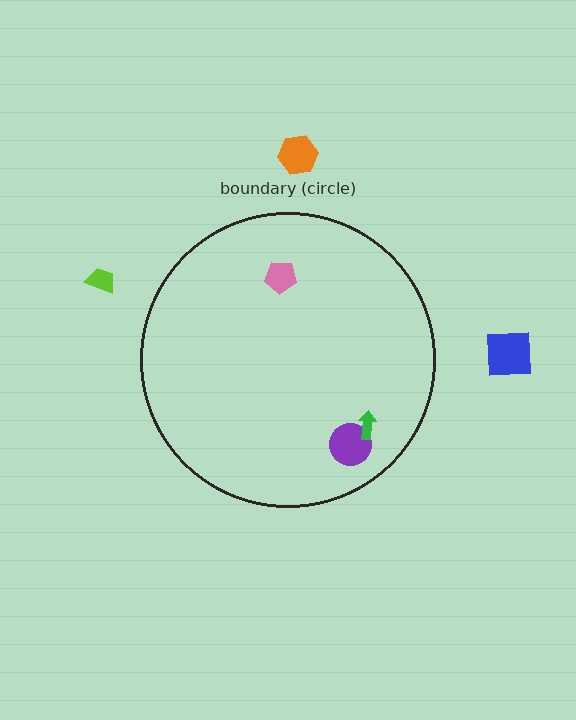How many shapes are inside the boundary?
3 inside, 3 outside.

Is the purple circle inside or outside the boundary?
Inside.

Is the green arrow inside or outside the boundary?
Inside.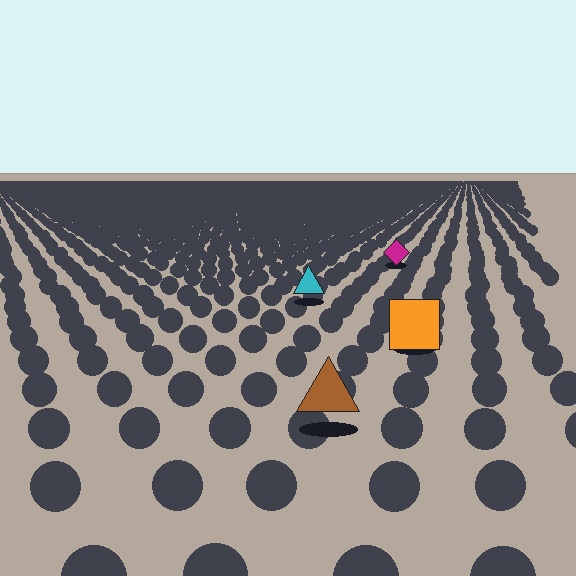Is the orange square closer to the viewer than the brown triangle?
No. The brown triangle is closer — you can tell from the texture gradient: the ground texture is coarser near it.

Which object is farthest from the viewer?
The magenta diamond is farthest from the viewer. It appears smaller and the ground texture around it is denser.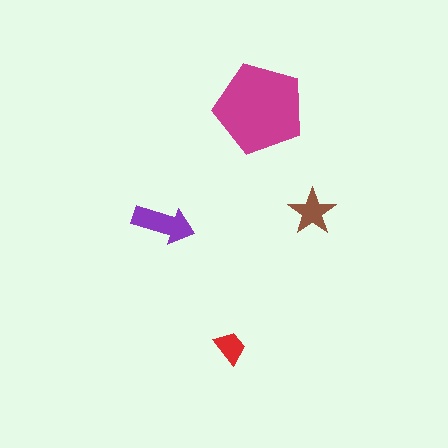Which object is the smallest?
The red trapezoid.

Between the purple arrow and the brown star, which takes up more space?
The purple arrow.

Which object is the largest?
The magenta pentagon.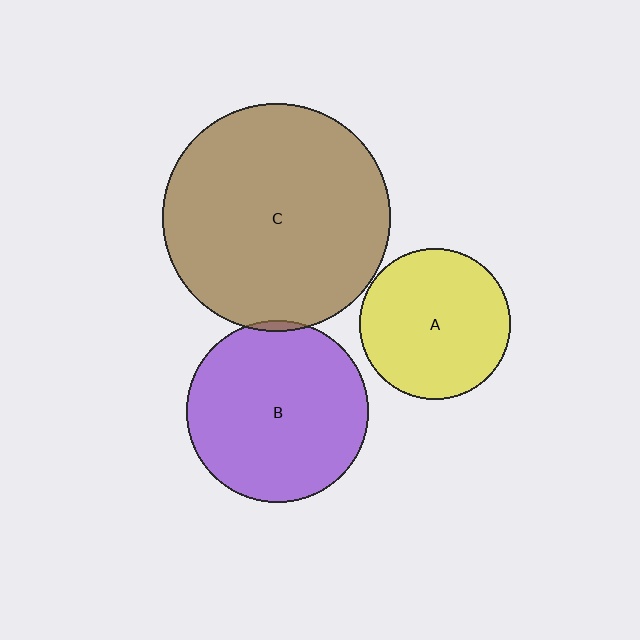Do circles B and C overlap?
Yes.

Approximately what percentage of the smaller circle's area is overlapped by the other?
Approximately 5%.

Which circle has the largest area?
Circle C (brown).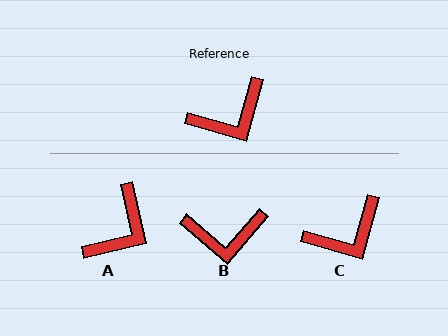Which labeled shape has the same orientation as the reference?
C.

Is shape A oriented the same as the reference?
No, it is off by about 29 degrees.